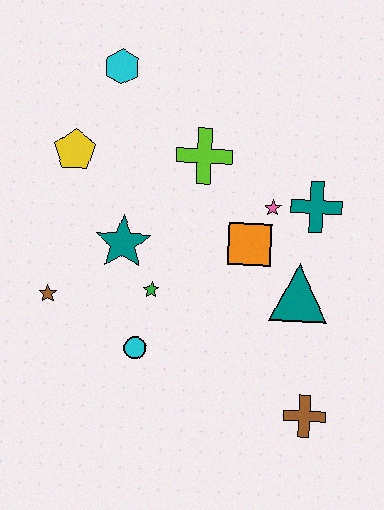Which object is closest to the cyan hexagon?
The yellow pentagon is closest to the cyan hexagon.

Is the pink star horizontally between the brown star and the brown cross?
Yes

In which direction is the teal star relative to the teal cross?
The teal star is to the left of the teal cross.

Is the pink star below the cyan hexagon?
Yes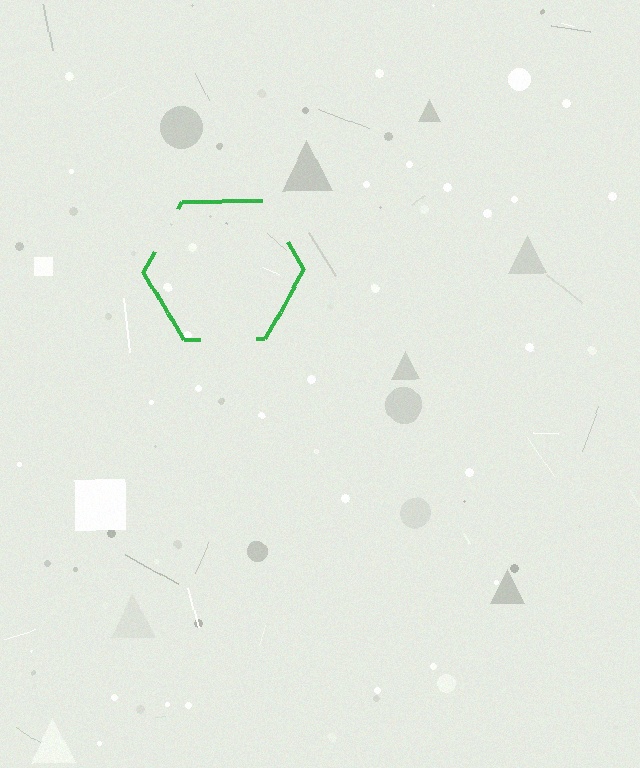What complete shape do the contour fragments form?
The contour fragments form a hexagon.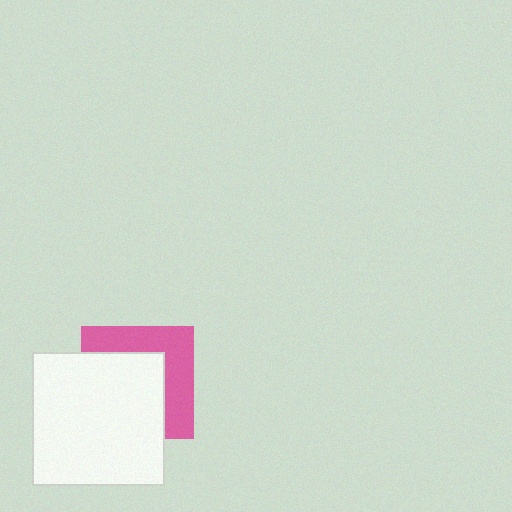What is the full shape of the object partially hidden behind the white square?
The partially hidden object is a pink square.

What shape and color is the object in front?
The object in front is a white square.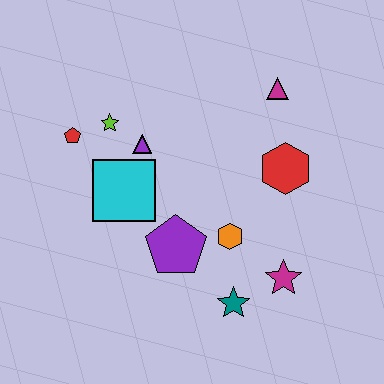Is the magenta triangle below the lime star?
No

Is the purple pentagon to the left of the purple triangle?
No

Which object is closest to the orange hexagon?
The purple pentagon is closest to the orange hexagon.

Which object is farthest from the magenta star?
The red pentagon is farthest from the magenta star.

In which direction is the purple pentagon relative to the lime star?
The purple pentagon is below the lime star.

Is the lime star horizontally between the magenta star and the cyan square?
No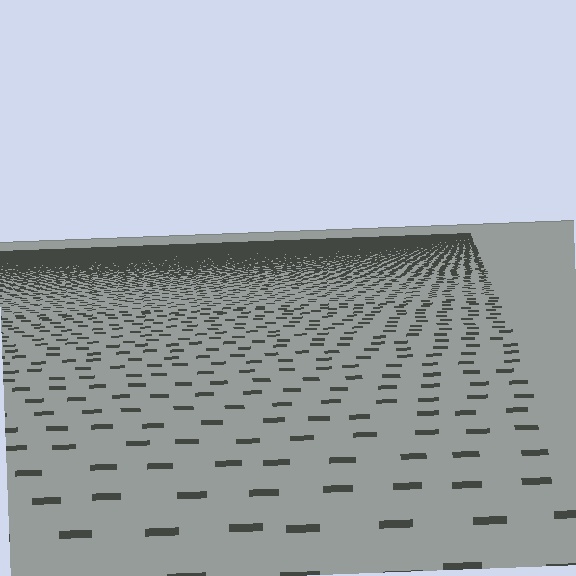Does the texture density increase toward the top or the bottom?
Density increases toward the top.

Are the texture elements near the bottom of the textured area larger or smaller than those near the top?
Larger. Near the bottom, elements are closer to the viewer and appear at a bigger on-screen size.